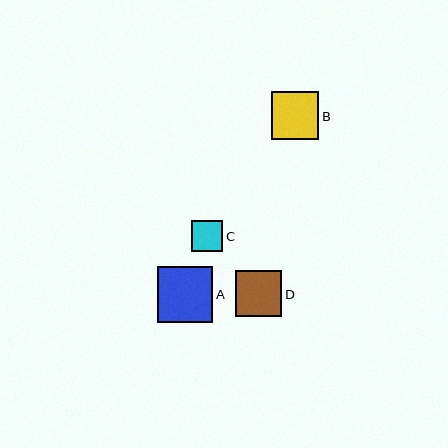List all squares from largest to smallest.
From largest to smallest: A, B, D, C.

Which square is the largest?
Square A is the largest with a size of approximately 56 pixels.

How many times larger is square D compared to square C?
Square D is approximately 1.5 times the size of square C.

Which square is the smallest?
Square C is the smallest with a size of approximately 31 pixels.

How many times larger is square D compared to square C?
Square D is approximately 1.5 times the size of square C.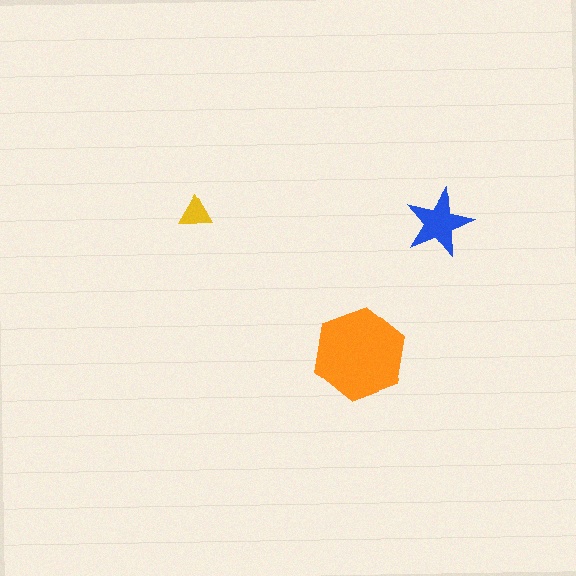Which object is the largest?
The orange hexagon.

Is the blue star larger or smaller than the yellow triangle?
Larger.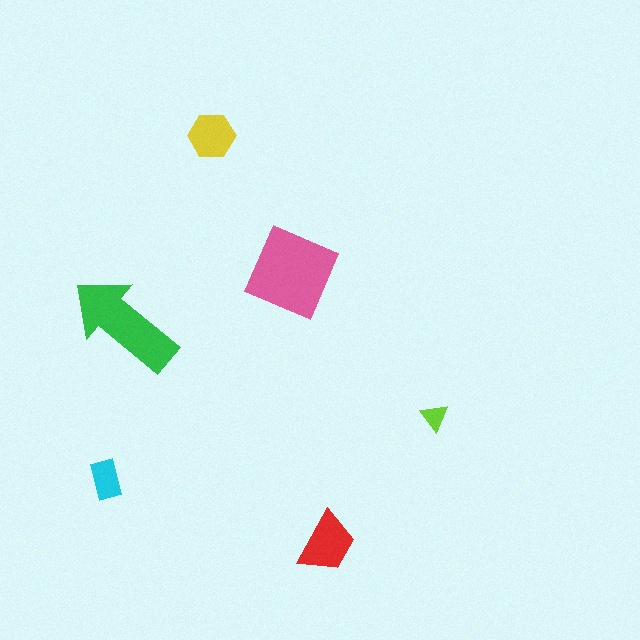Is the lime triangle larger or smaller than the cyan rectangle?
Smaller.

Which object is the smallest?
The lime triangle.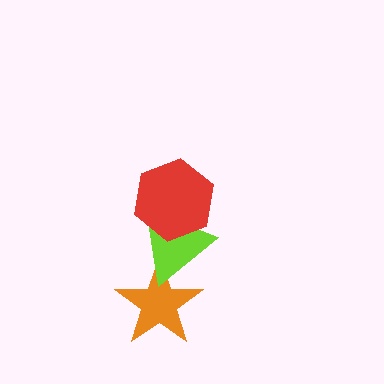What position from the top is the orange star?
The orange star is 3rd from the top.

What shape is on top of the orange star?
The lime triangle is on top of the orange star.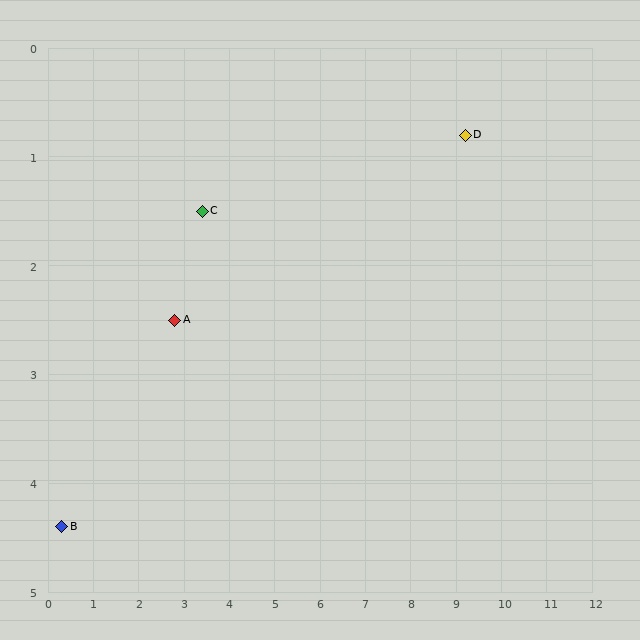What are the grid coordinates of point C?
Point C is at approximately (3.4, 1.5).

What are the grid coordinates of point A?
Point A is at approximately (2.8, 2.5).